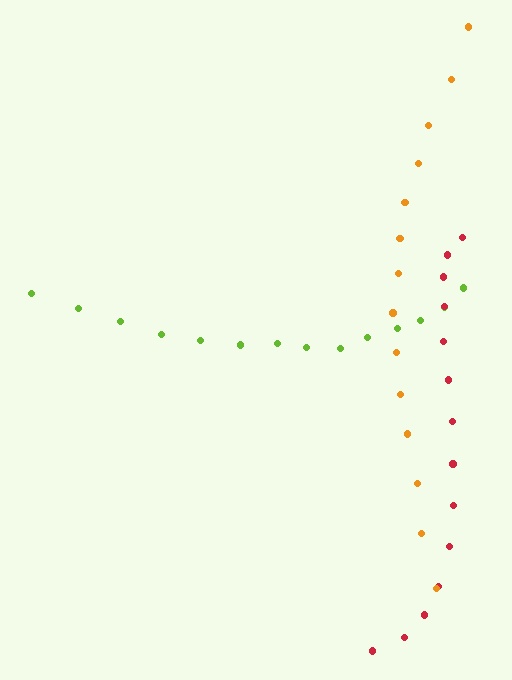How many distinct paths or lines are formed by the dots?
There are 3 distinct paths.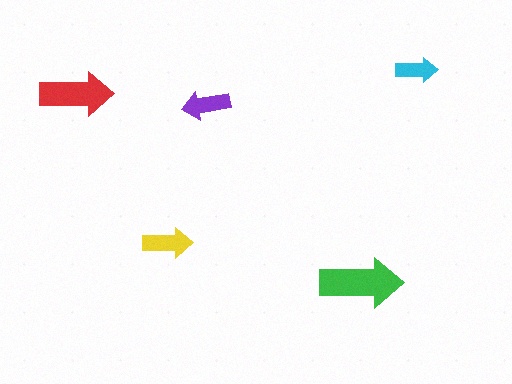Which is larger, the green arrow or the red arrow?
The green one.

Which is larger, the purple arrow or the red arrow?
The red one.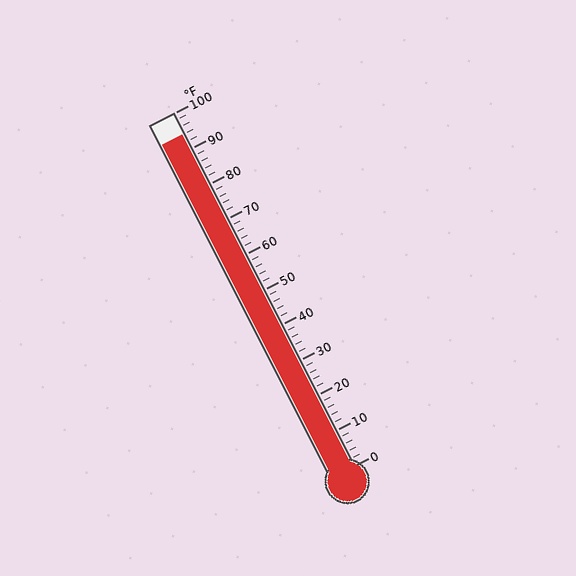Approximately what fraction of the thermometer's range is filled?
The thermometer is filled to approximately 95% of its range.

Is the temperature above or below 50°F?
The temperature is above 50°F.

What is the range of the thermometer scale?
The thermometer scale ranges from 0°F to 100°F.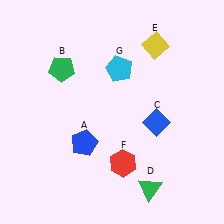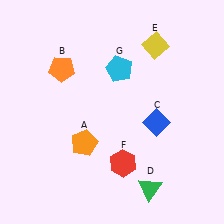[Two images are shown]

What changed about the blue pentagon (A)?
In Image 1, A is blue. In Image 2, it changed to orange.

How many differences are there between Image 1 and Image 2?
There are 2 differences between the two images.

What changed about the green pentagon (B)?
In Image 1, B is green. In Image 2, it changed to orange.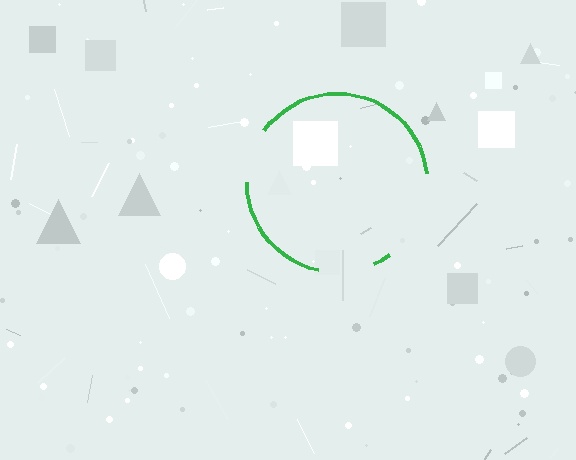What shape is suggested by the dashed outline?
The dashed outline suggests a circle.